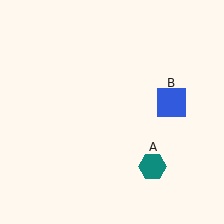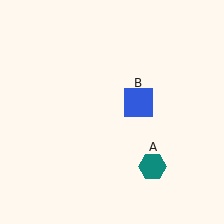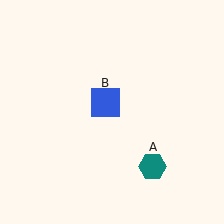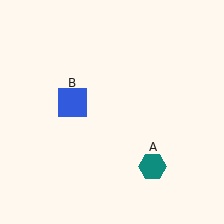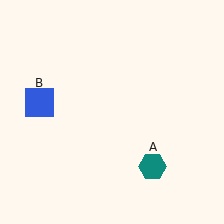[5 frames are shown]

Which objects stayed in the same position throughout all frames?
Teal hexagon (object A) remained stationary.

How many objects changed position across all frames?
1 object changed position: blue square (object B).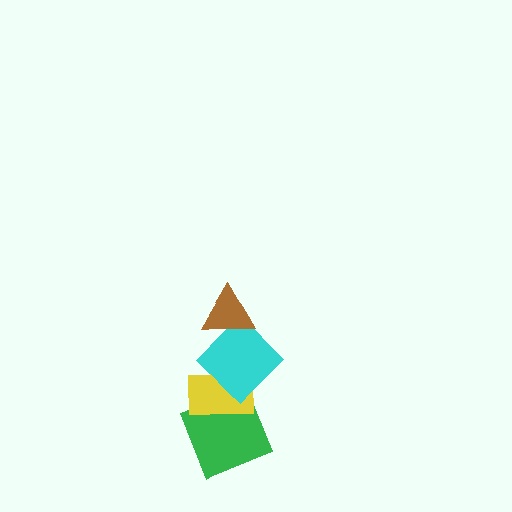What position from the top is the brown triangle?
The brown triangle is 1st from the top.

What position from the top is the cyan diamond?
The cyan diamond is 2nd from the top.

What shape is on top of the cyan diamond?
The brown triangle is on top of the cyan diamond.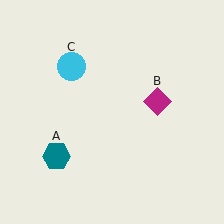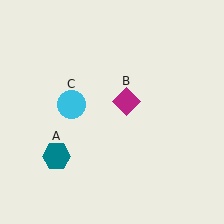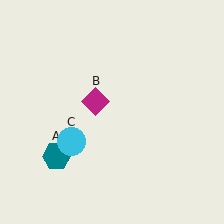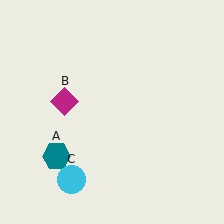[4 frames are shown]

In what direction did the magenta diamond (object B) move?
The magenta diamond (object B) moved left.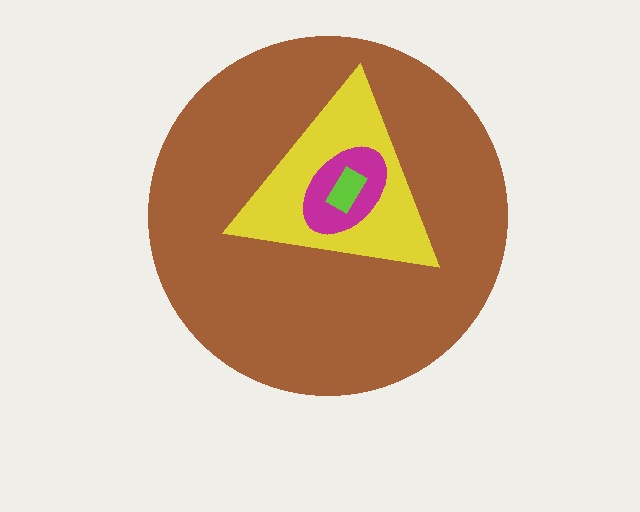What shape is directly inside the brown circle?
The yellow triangle.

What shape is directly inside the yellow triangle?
The magenta ellipse.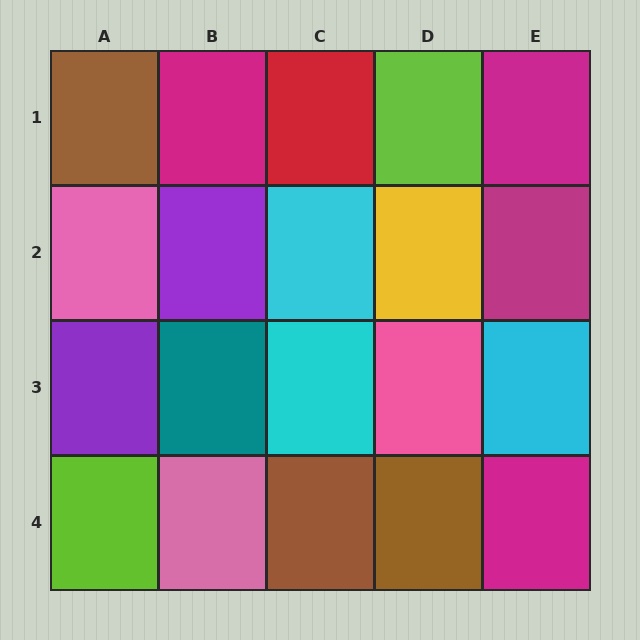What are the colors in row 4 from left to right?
Lime, pink, brown, brown, magenta.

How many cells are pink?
3 cells are pink.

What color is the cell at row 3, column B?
Teal.